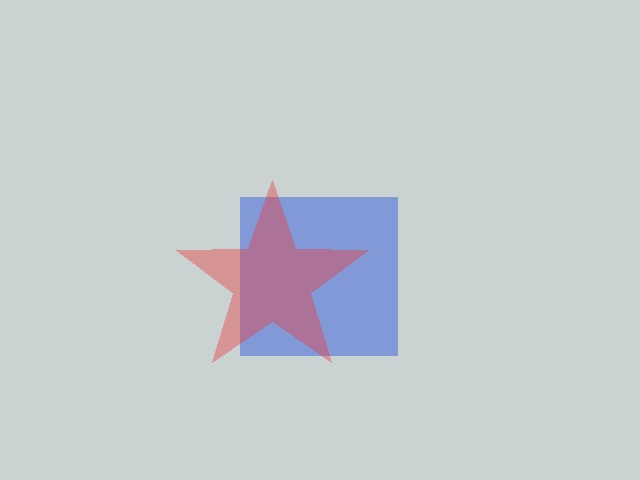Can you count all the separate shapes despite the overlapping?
Yes, there are 2 separate shapes.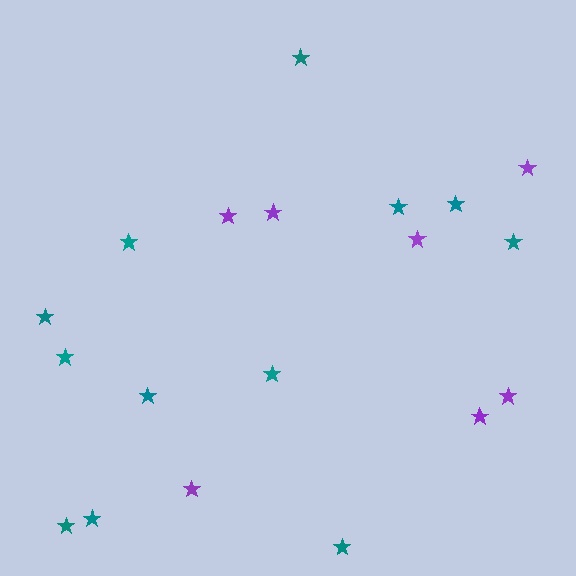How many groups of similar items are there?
There are 2 groups: one group of purple stars (7) and one group of teal stars (12).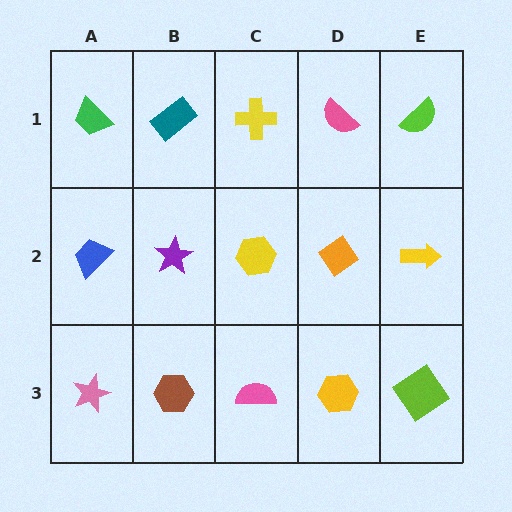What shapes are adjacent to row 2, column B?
A teal rectangle (row 1, column B), a brown hexagon (row 3, column B), a blue trapezoid (row 2, column A), a yellow hexagon (row 2, column C).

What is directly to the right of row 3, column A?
A brown hexagon.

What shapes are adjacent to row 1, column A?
A blue trapezoid (row 2, column A), a teal rectangle (row 1, column B).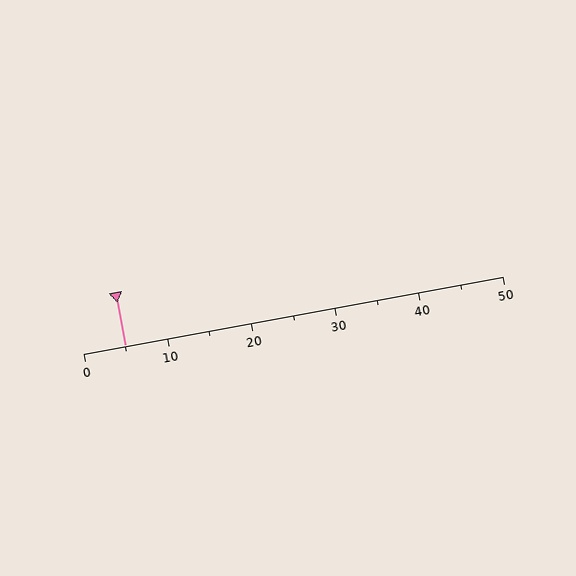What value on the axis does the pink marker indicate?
The marker indicates approximately 5.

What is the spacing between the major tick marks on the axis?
The major ticks are spaced 10 apart.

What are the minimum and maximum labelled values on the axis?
The axis runs from 0 to 50.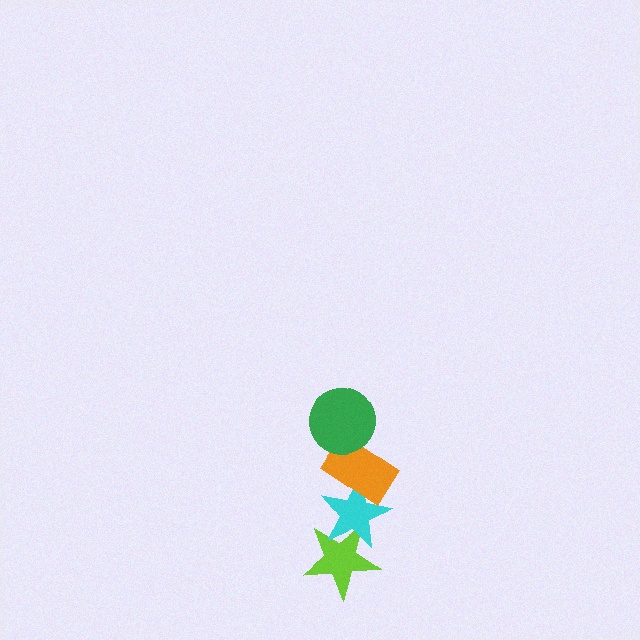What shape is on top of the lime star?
The cyan star is on top of the lime star.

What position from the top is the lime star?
The lime star is 4th from the top.